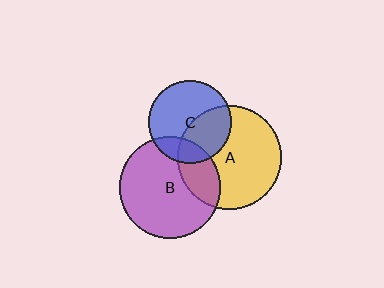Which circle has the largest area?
Circle A (yellow).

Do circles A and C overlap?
Yes.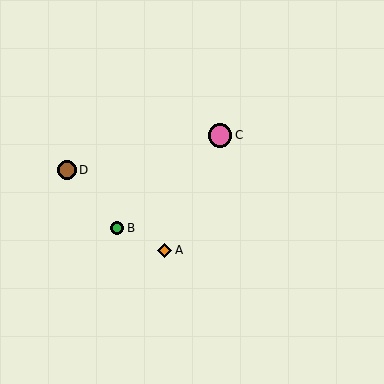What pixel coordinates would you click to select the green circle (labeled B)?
Click at (117, 228) to select the green circle B.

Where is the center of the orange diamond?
The center of the orange diamond is at (165, 250).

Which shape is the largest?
The pink circle (labeled C) is the largest.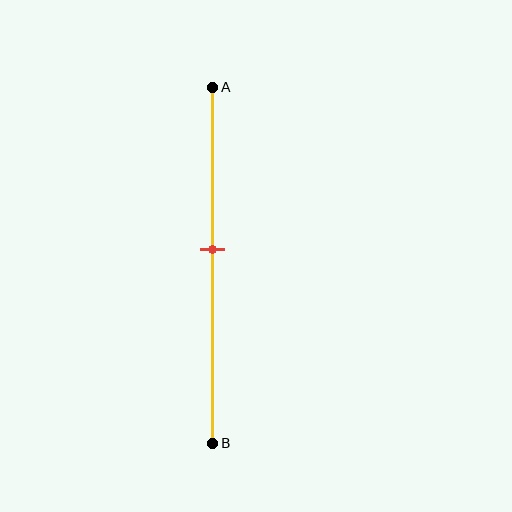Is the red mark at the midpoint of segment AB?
No, the mark is at about 45% from A, not at the 50% midpoint.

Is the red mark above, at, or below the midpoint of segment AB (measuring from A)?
The red mark is above the midpoint of segment AB.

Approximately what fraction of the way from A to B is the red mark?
The red mark is approximately 45% of the way from A to B.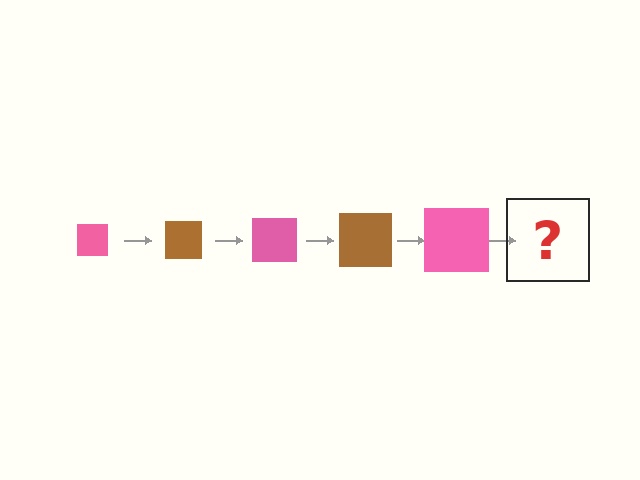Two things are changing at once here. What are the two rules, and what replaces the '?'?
The two rules are that the square grows larger each step and the color cycles through pink and brown. The '?' should be a brown square, larger than the previous one.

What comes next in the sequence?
The next element should be a brown square, larger than the previous one.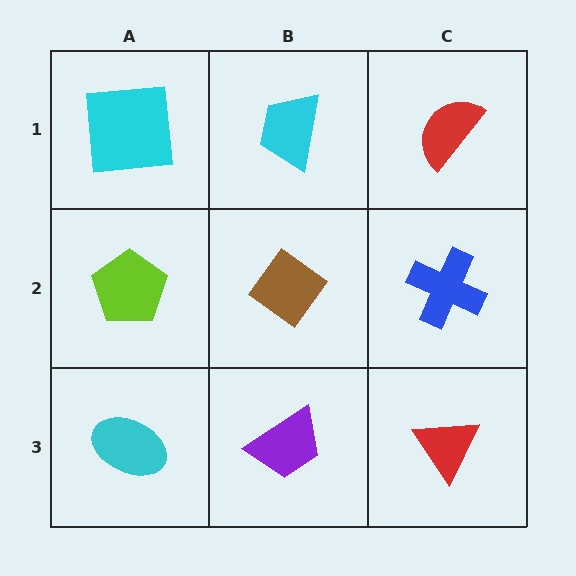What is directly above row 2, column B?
A cyan trapezoid.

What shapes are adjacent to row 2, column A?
A cyan square (row 1, column A), a cyan ellipse (row 3, column A), a brown diamond (row 2, column B).